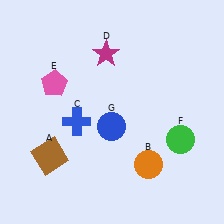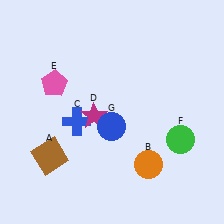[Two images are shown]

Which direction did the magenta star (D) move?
The magenta star (D) moved down.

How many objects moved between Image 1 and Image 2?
1 object moved between the two images.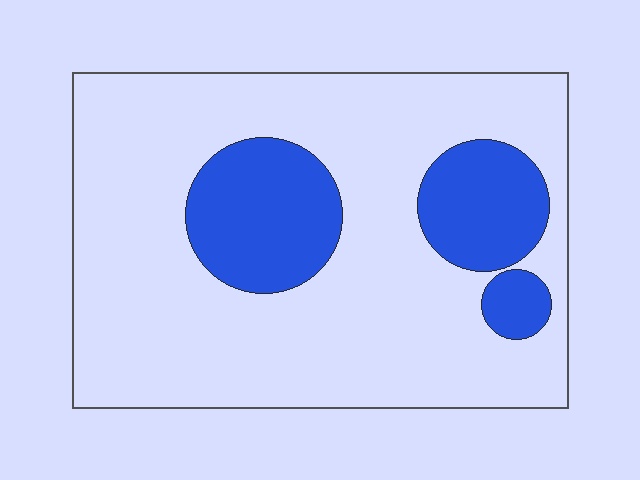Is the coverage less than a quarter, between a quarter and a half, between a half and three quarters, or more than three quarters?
Less than a quarter.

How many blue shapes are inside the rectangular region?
3.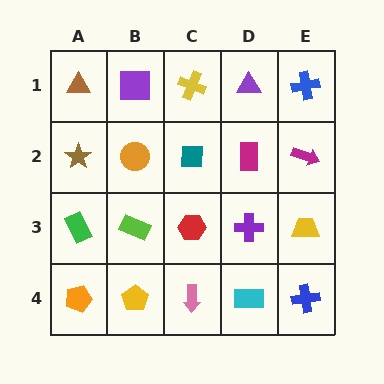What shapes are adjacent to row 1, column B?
An orange circle (row 2, column B), a brown triangle (row 1, column A), a yellow cross (row 1, column C).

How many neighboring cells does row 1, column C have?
3.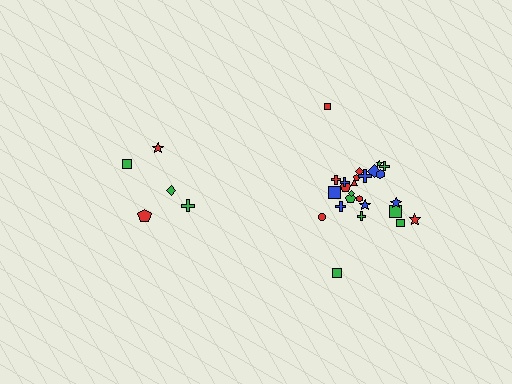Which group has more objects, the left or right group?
The right group.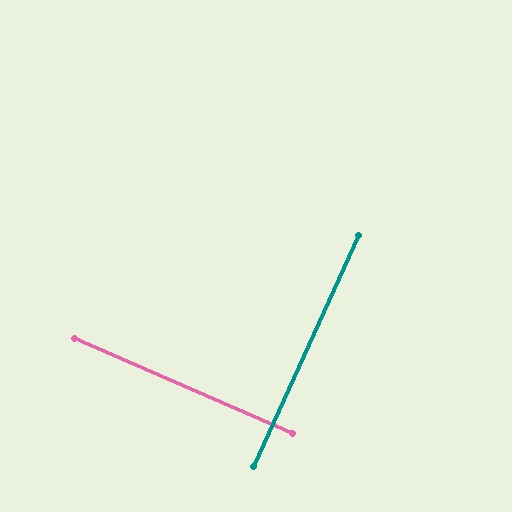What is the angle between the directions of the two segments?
Approximately 89 degrees.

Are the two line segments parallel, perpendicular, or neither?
Perpendicular — they meet at approximately 89°.